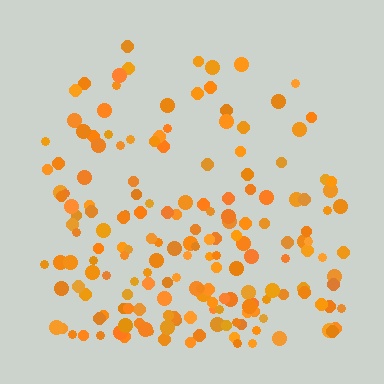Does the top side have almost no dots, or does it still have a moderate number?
Still a moderate number, just noticeably fewer than the bottom.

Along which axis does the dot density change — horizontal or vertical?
Vertical.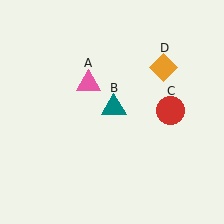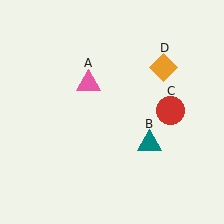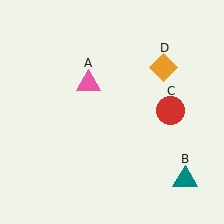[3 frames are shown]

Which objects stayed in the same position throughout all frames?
Pink triangle (object A) and red circle (object C) and orange diamond (object D) remained stationary.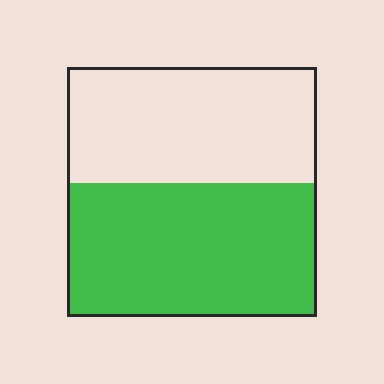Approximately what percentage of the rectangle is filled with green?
Approximately 55%.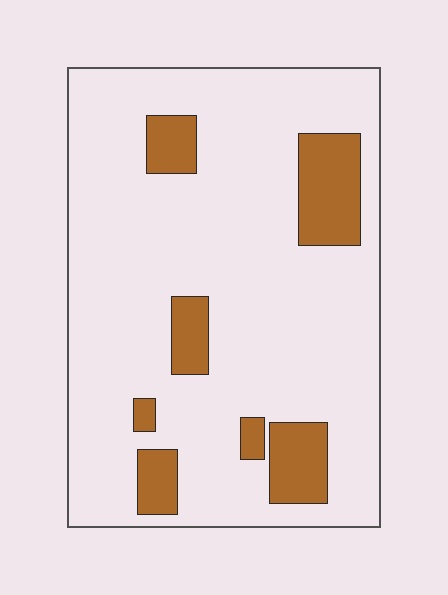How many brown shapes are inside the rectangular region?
7.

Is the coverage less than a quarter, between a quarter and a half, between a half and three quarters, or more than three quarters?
Less than a quarter.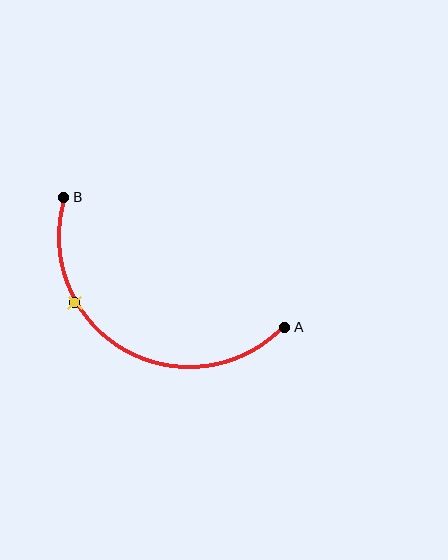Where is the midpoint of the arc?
The arc midpoint is the point on the curve farthest from the straight line joining A and B. It sits below that line.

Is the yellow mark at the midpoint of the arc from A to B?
No. The yellow mark lies on the arc but is closer to endpoint B. The arc midpoint would be at the point on the curve equidistant along the arc from both A and B.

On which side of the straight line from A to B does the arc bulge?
The arc bulges below the straight line connecting A and B.